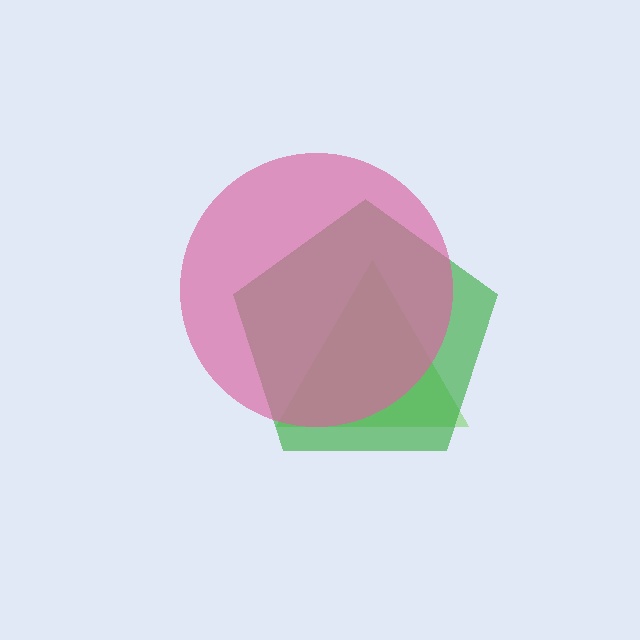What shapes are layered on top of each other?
The layered shapes are: a lime triangle, a green pentagon, a pink circle.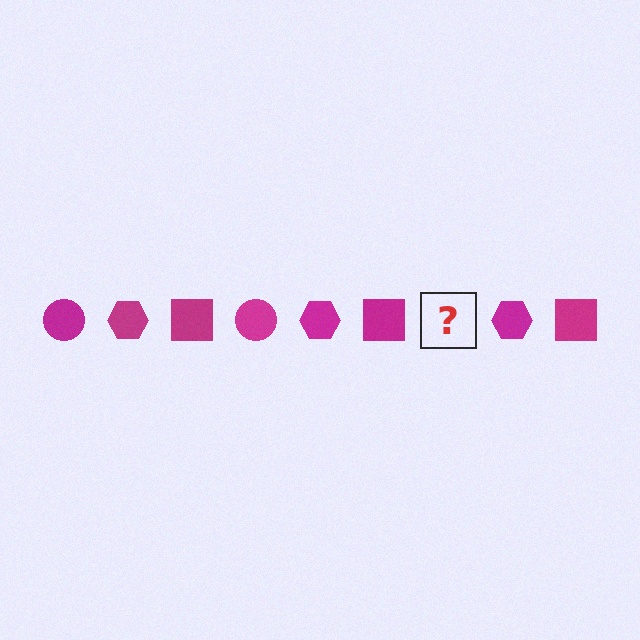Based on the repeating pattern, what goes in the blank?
The blank should be a magenta circle.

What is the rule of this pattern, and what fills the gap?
The rule is that the pattern cycles through circle, hexagon, square shapes in magenta. The gap should be filled with a magenta circle.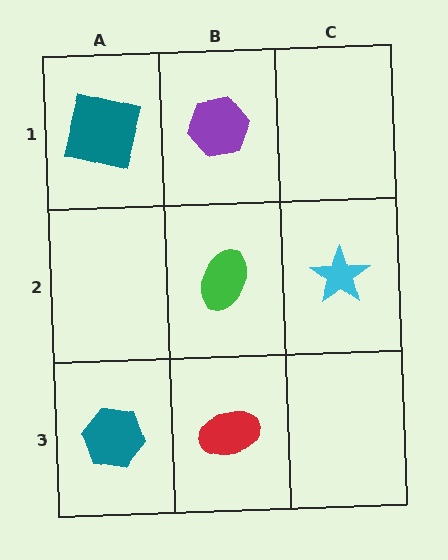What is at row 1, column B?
A purple hexagon.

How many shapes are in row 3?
2 shapes.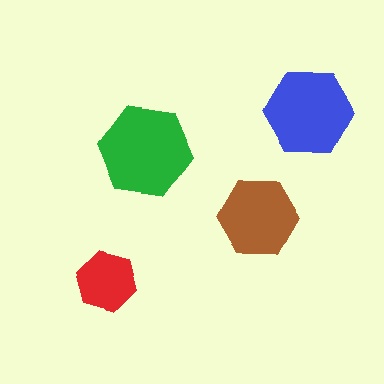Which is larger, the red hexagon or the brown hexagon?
The brown one.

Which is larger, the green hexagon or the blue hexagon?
The green one.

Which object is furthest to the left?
The red hexagon is leftmost.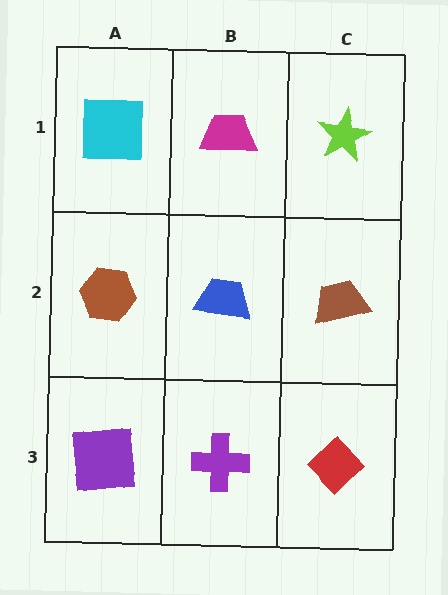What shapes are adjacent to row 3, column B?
A blue trapezoid (row 2, column B), a purple square (row 3, column A), a red diamond (row 3, column C).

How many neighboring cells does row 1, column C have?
2.